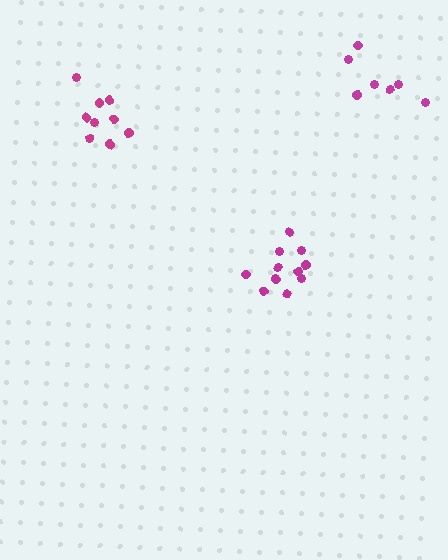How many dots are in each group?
Group 1: 12 dots, Group 2: 9 dots, Group 3: 7 dots (28 total).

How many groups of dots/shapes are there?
There are 3 groups.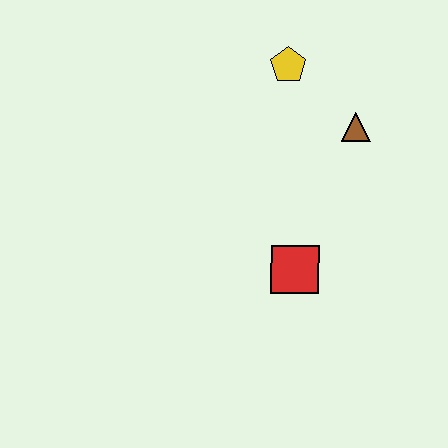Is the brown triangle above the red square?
Yes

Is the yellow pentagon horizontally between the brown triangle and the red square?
No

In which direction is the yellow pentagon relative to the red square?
The yellow pentagon is above the red square.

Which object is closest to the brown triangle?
The yellow pentagon is closest to the brown triangle.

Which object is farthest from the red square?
The yellow pentagon is farthest from the red square.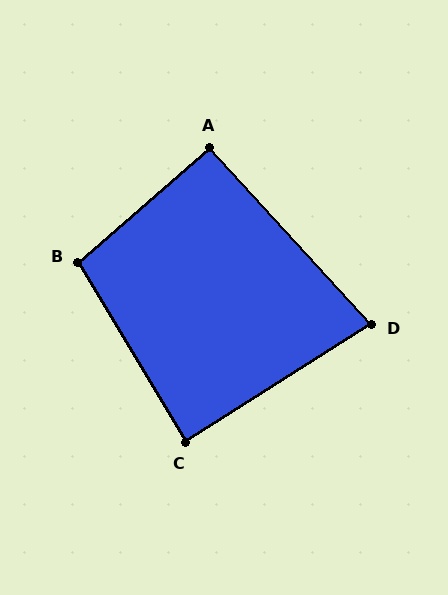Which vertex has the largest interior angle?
B, at approximately 100 degrees.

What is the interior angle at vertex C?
Approximately 88 degrees (approximately right).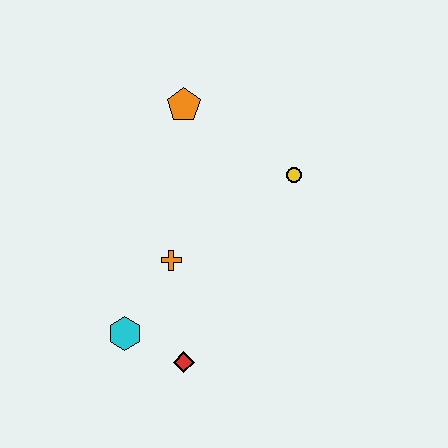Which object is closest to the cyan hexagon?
The red diamond is closest to the cyan hexagon.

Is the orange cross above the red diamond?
Yes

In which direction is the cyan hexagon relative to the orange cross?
The cyan hexagon is below the orange cross.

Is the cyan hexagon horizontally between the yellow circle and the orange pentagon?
No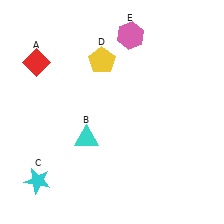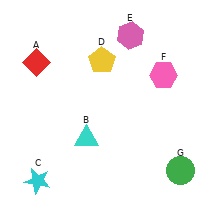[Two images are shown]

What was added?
A pink hexagon (F), a green circle (G) were added in Image 2.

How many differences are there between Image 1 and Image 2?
There are 2 differences between the two images.